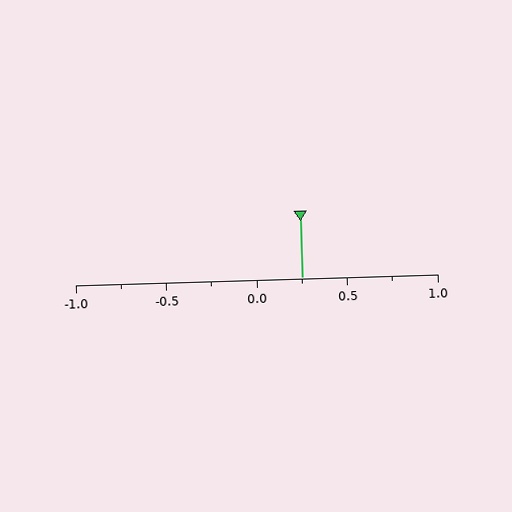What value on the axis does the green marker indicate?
The marker indicates approximately 0.25.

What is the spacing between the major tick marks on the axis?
The major ticks are spaced 0.5 apart.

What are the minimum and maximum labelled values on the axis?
The axis runs from -1.0 to 1.0.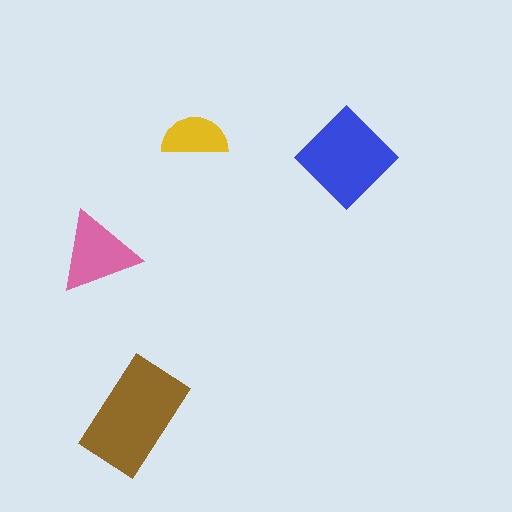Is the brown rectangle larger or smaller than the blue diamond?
Larger.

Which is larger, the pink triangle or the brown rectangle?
The brown rectangle.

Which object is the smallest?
The yellow semicircle.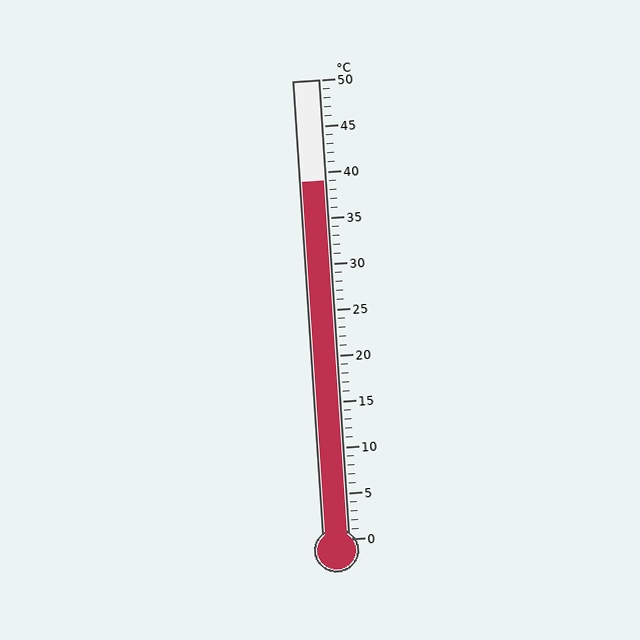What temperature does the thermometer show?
The thermometer shows approximately 39°C.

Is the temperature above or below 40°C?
The temperature is below 40°C.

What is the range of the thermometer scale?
The thermometer scale ranges from 0°C to 50°C.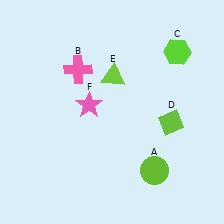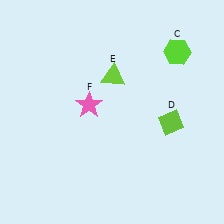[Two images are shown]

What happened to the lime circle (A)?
The lime circle (A) was removed in Image 2. It was in the bottom-right area of Image 1.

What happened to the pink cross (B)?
The pink cross (B) was removed in Image 2. It was in the top-left area of Image 1.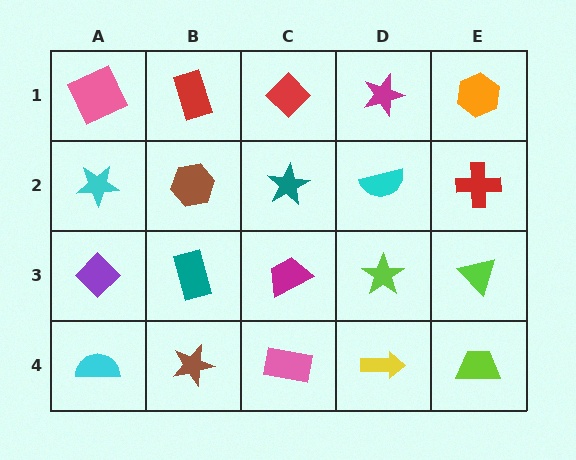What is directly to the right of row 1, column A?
A red rectangle.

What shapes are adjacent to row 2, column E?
An orange hexagon (row 1, column E), a lime triangle (row 3, column E), a cyan semicircle (row 2, column D).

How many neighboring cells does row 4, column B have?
3.